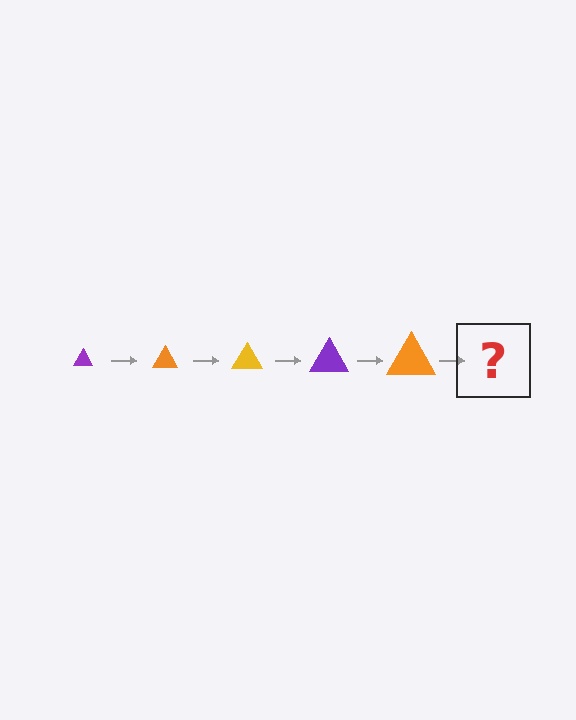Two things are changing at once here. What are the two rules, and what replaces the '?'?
The two rules are that the triangle grows larger each step and the color cycles through purple, orange, and yellow. The '?' should be a yellow triangle, larger than the previous one.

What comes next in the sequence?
The next element should be a yellow triangle, larger than the previous one.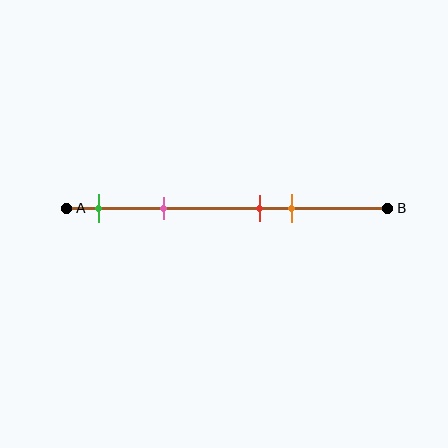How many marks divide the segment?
There are 4 marks dividing the segment.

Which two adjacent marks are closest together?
The red and orange marks are the closest adjacent pair.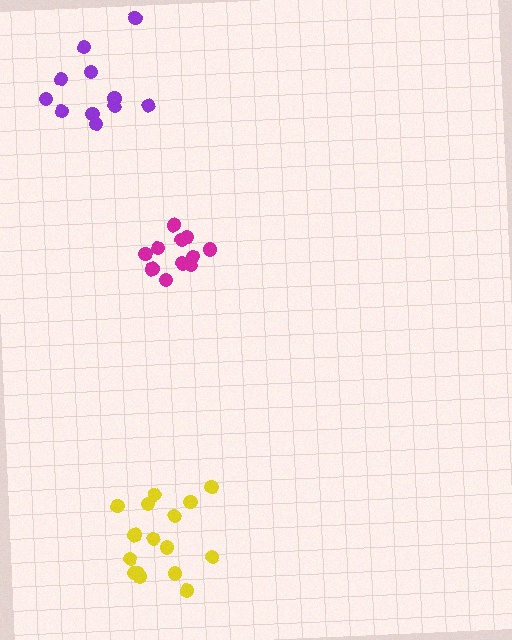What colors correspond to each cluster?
The clusters are colored: magenta, yellow, purple.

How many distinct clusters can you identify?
There are 3 distinct clusters.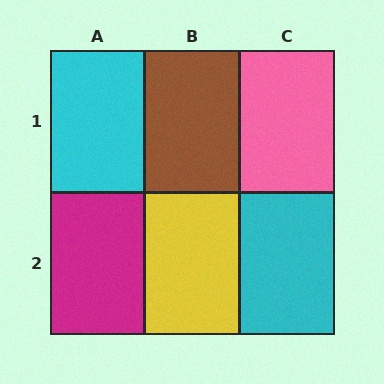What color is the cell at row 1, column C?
Pink.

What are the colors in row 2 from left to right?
Magenta, yellow, cyan.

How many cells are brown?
1 cell is brown.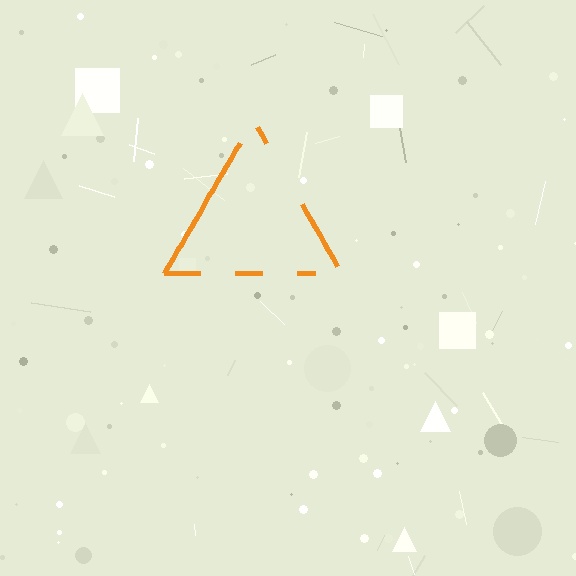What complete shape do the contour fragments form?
The contour fragments form a triangle.